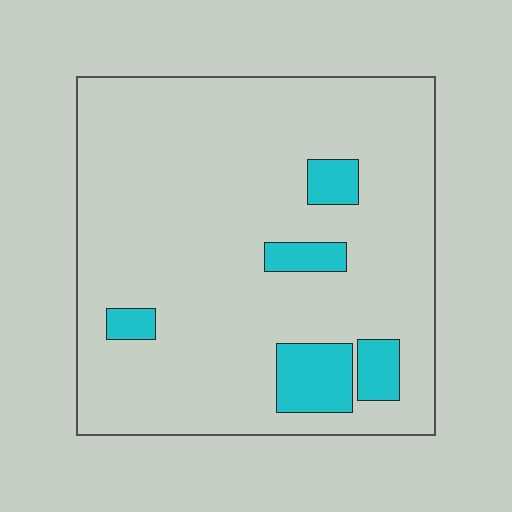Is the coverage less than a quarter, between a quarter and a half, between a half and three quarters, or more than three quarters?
Less than a quarter.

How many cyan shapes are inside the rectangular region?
5.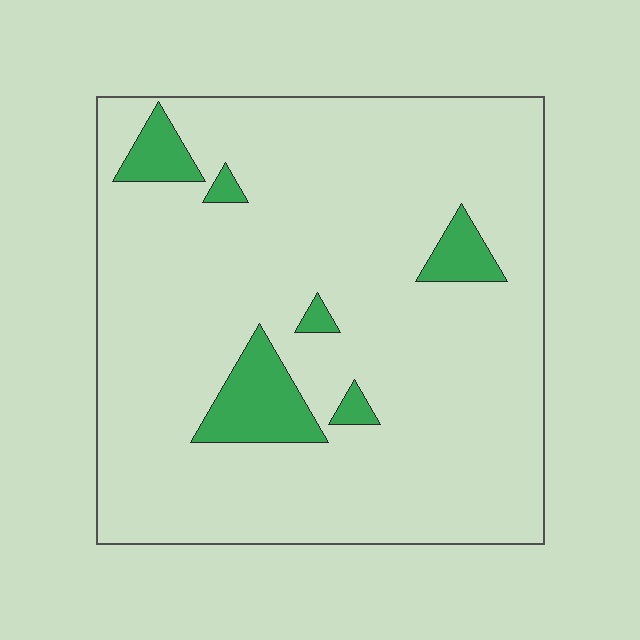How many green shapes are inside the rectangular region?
6.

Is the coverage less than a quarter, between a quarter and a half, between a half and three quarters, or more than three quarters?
Less than a quarter.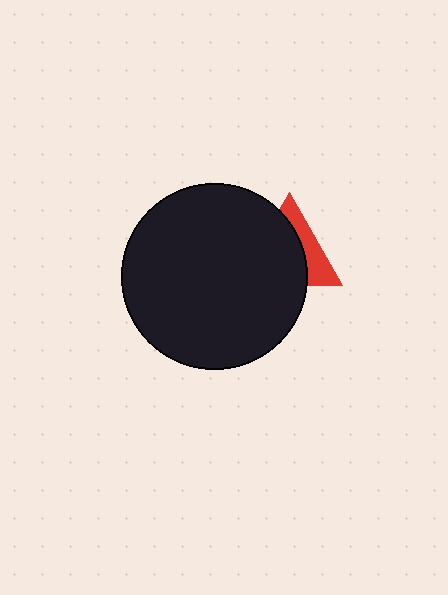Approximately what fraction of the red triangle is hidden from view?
Roughly 65% of the red triangle is hidden behind the black circle.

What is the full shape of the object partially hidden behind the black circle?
The partially hidden object is a red triangle.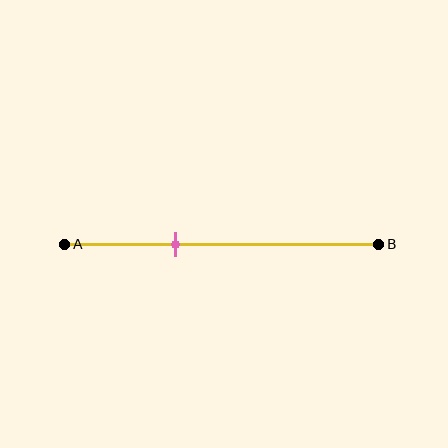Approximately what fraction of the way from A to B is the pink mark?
The pink mark is approximately 35% of the way from A to B.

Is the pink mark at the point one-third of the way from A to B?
Yes, the mark is approximately at the one-third point.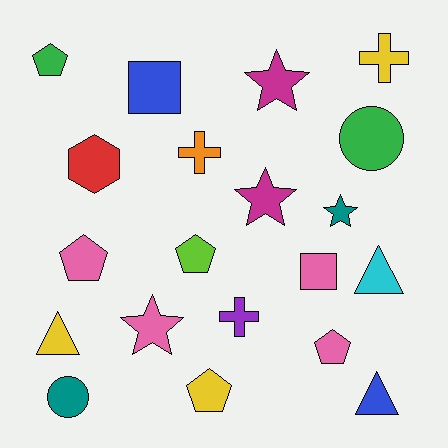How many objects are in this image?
There are 20 objects.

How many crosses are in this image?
There are 3 crosses.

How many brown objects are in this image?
There are no brown objects.